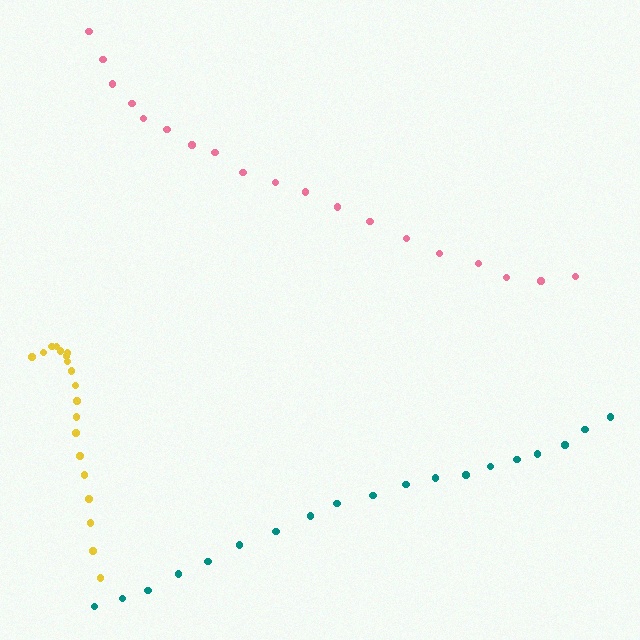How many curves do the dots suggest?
There are 3 distinct paths.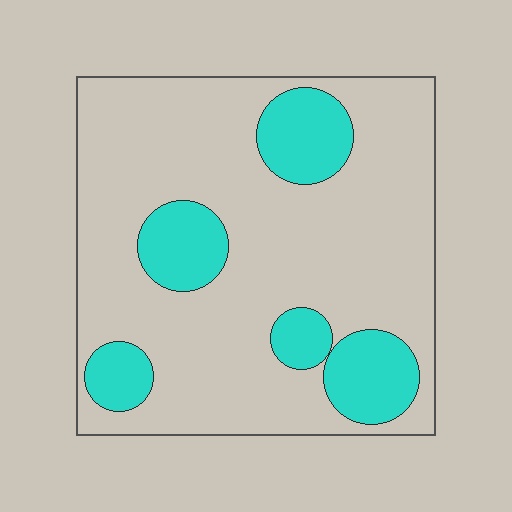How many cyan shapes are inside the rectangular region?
5.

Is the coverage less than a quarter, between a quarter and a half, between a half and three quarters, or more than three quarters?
Less than a quarter.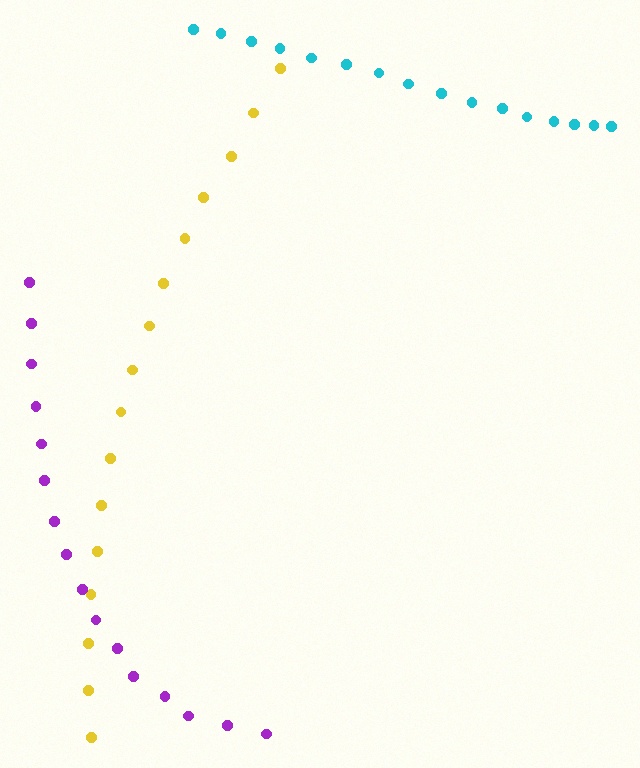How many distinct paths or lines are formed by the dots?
There are 3 distinct paths.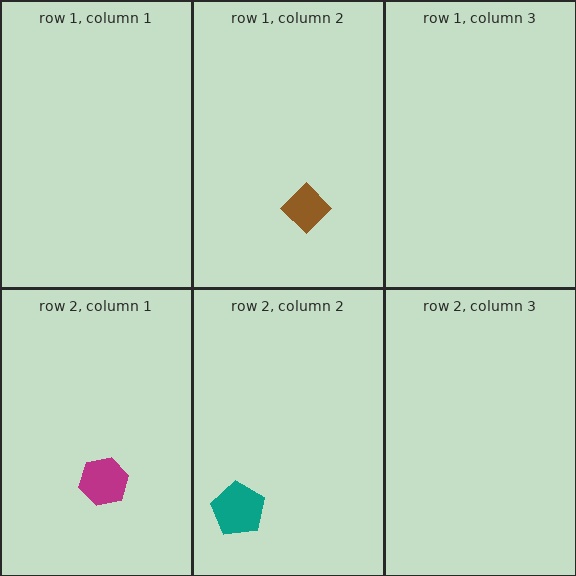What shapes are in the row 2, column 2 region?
The teal pentagon.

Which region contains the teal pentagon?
The row 2, column 2 region.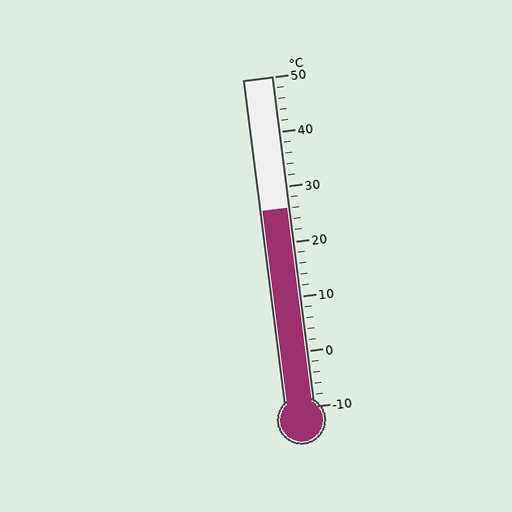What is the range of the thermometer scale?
The thermometer scale ranges from -10°C to 50°C.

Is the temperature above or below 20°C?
The temperature is above 20°C.